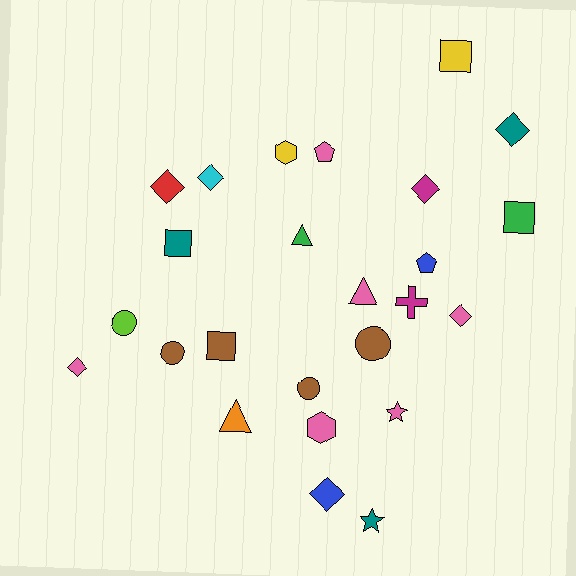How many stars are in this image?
There are 2 stars.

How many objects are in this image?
There are 25 objects.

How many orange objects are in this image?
There is 1 orange object.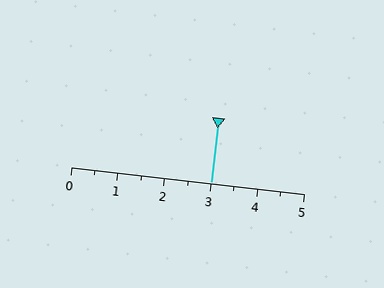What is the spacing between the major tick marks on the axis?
The major ticks are spaced 1 apart.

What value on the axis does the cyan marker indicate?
The marker indicates approximately 3.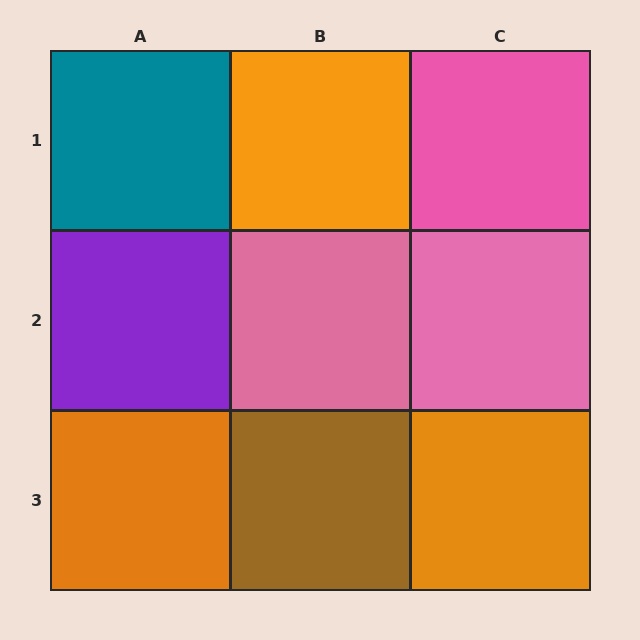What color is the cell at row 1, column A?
Teal.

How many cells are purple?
1 cell is purple.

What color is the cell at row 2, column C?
Pink.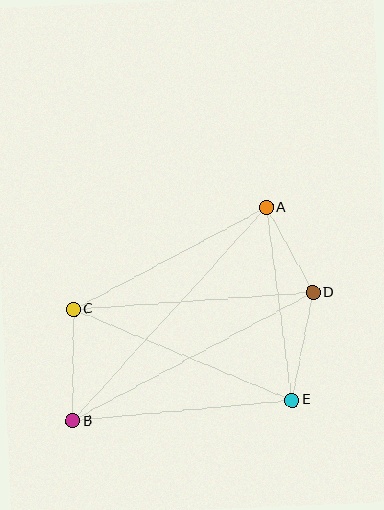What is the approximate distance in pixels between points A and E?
The distance between A and E is approximately 194 pixels.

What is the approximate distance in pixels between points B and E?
The distance between B and E is approximately 220 pixels.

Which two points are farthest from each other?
Points A and B are farthest from each other.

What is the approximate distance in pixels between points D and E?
The distance between D and E is approximately 110 pixels.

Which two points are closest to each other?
Points A and D are closest to each other.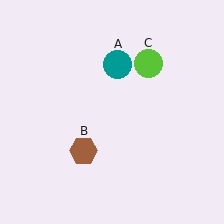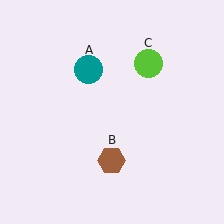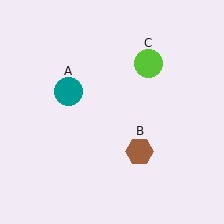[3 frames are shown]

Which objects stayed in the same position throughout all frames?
Lime circle (object C) remained stationary.